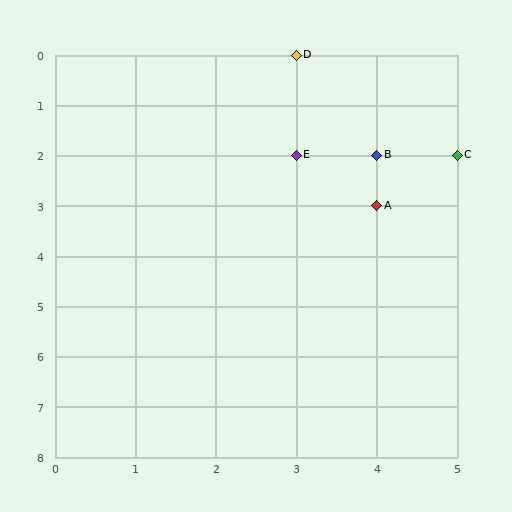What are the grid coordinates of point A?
Point A is at grid coordinates (4, 3).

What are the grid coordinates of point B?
Point B is at grid coordinates (4, 2).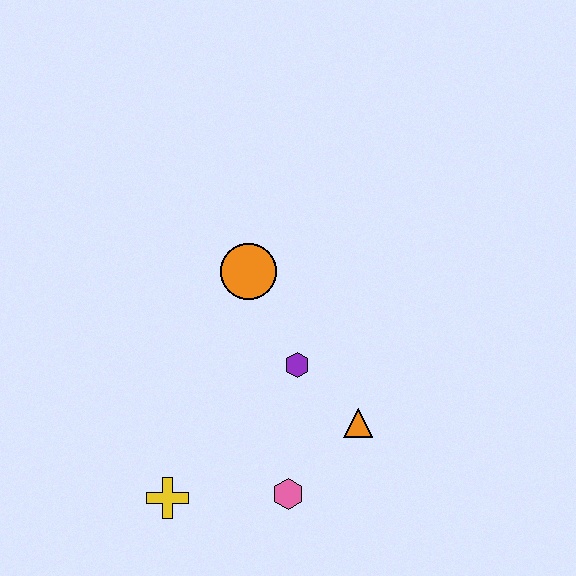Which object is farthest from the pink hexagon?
The orange circle is farthest from the pink hexagon.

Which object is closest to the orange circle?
The purple hexagon is closest to the orange circle.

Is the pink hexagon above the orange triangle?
No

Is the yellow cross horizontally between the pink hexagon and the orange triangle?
No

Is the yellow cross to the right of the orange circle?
No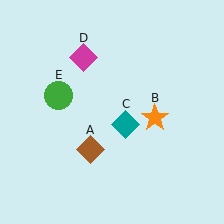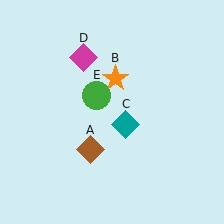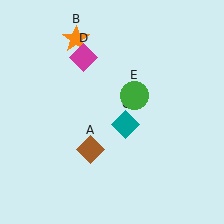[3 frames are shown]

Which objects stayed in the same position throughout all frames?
Brown diamond (object A) and teal diamond (object C) and magenta diamond (object D) remained stationary.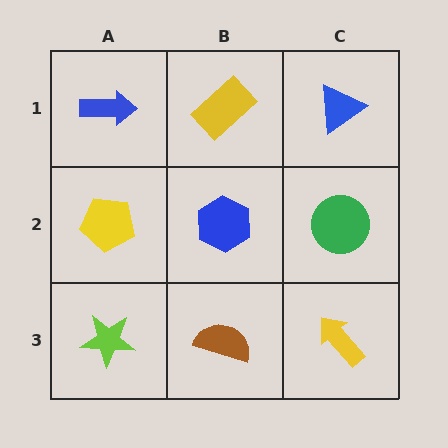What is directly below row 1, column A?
A yellow pentagon.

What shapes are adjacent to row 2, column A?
A blue arrow (row 1, column A), a lime star (row 3, column A), a blue hexagon (row 2, column B).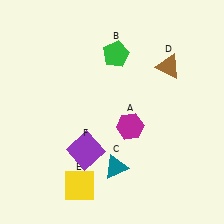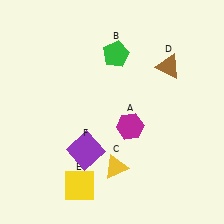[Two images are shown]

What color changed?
The triangle (C) changed from teal in Image 1 to yellow in Image 2.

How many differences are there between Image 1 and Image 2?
There is 1 difference between the two images.